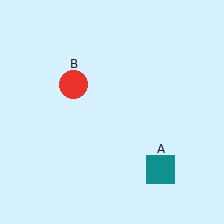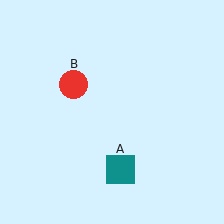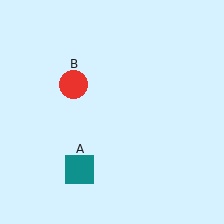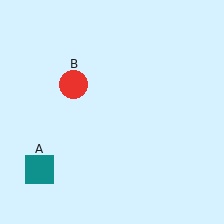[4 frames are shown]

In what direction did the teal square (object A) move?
The teal square (object A) moved left.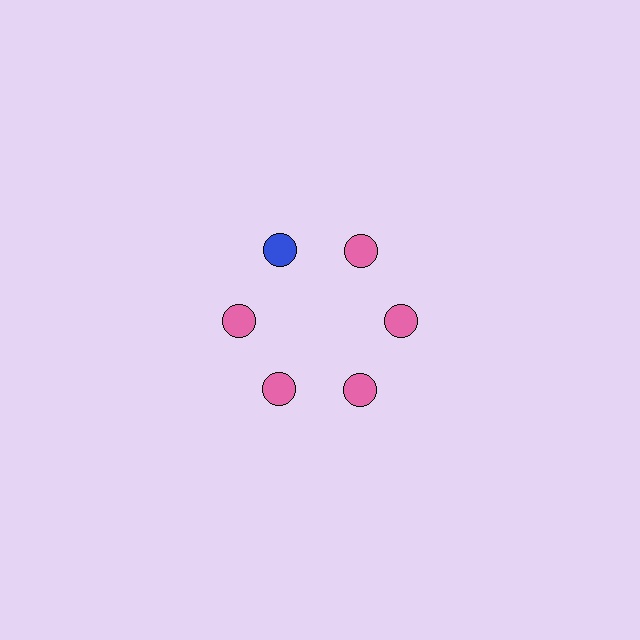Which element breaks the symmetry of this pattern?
The blue circle at roughly the 11 o'clock position breaks the symmetry. All other shapes are pink circles.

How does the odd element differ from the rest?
It has a different color: blue instead of pink.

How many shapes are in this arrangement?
There are 6 shapes arranged in a ring pattern.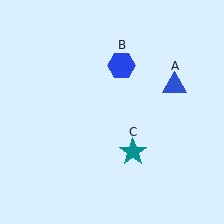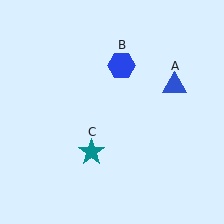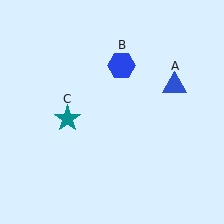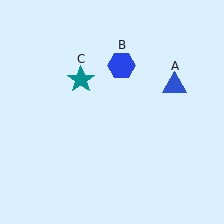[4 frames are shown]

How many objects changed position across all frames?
1 object changed position: teal star (object C).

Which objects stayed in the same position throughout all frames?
Blue triangle (object A) and blue hexagon (object B) remained stationary.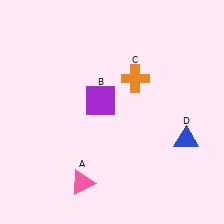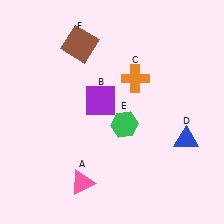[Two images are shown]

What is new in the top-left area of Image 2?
A brown square (F) was added in the top-left area of Image 2.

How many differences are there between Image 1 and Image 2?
There are 2 differences between the two images.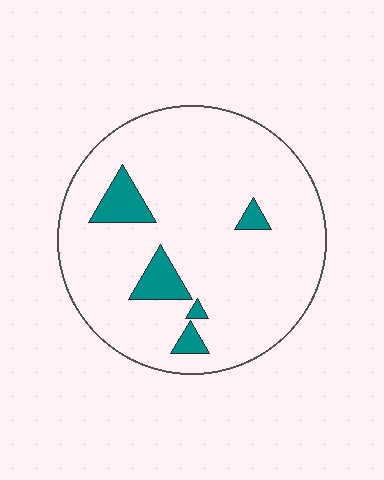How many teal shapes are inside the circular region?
5.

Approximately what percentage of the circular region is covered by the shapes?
Approximately 10%.